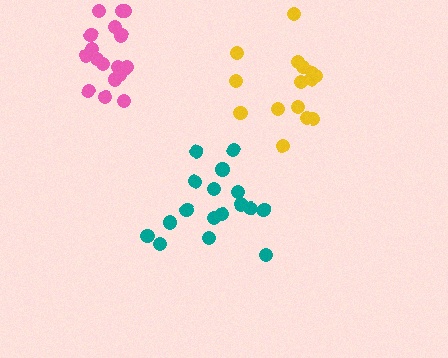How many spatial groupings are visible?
There are 3 spatial groupings.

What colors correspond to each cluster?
The clusters are colored: teal, yellow, pink.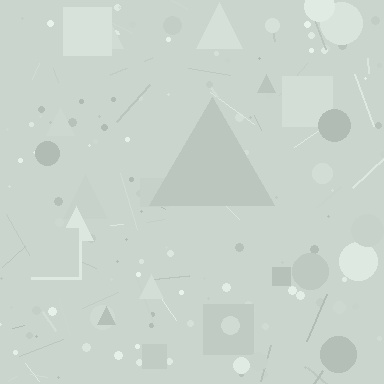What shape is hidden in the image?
A triangle is hidden in the image.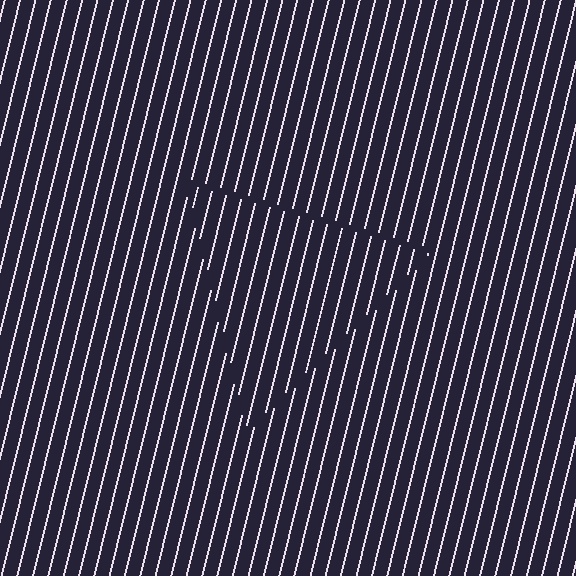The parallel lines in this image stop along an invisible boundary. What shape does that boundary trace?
An illusory triangle. The interior of the shape contains the same grating, shifted by half a period — the contour is defined by the phase discontinuity where line-ends from the inner and outer gratings abut.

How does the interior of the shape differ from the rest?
The interior of the shape contains the same grating, shifted by half a period — the contour is defined by the phase discontinuity where line-ends from the inner and outer gratings abut.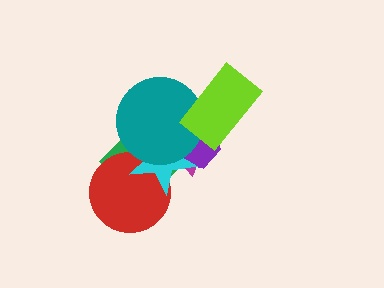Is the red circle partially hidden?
Yes, it is partially covered by another shape.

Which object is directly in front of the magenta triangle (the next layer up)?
The green diamond is directly in front of the magenta triangle.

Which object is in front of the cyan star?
The teal circle is in front of the cyan star.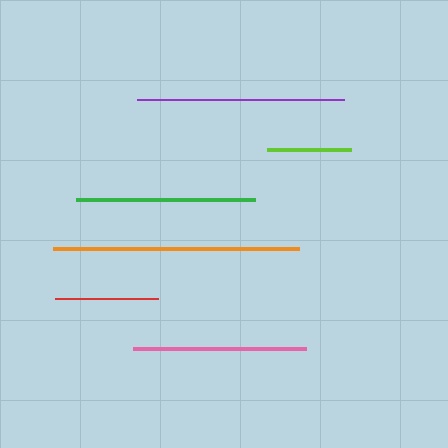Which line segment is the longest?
The orange line is the longest at approximately 246 pixels.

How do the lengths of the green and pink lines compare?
The green and pink lines are approximately the same length.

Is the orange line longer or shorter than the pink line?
The orange line is longer than the pink line.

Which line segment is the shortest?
The lime line is the shortest at approximately 84 pixels.